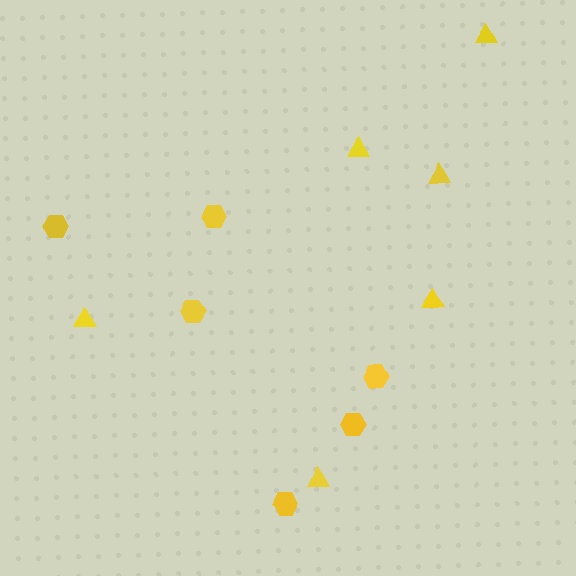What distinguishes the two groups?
There are 2 groups: one group of triangles (6) and one group of hexagons (6).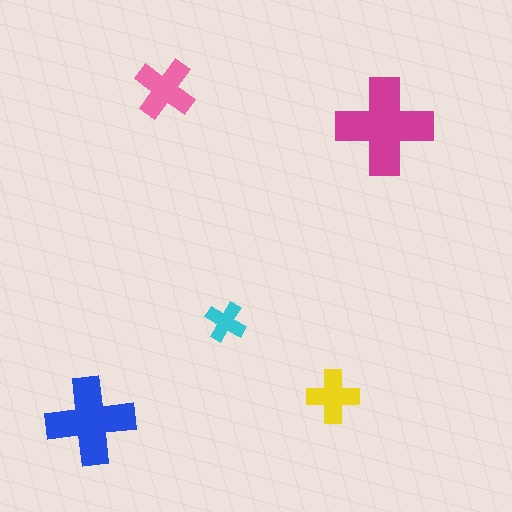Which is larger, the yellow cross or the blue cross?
The blue one.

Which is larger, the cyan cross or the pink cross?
The pink one.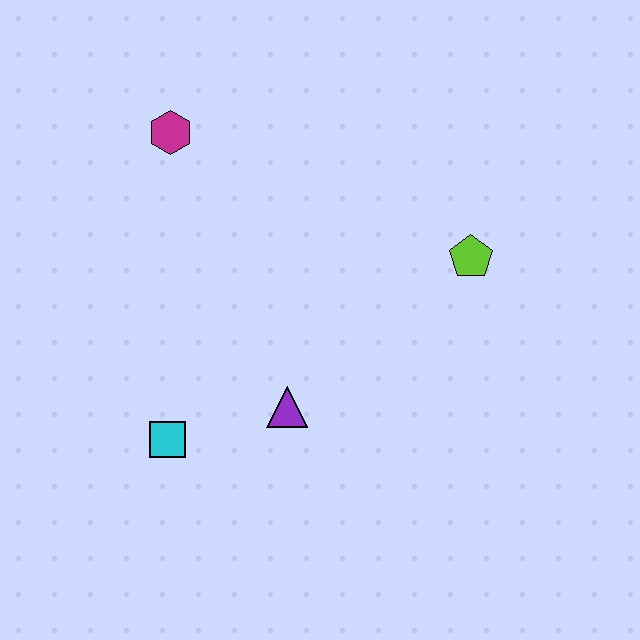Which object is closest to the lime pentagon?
The purple triangle is closest to the lime pentagon.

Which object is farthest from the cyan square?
The lime pentagon is farthest from the cyan square.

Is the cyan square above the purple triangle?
No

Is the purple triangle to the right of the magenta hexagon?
Yes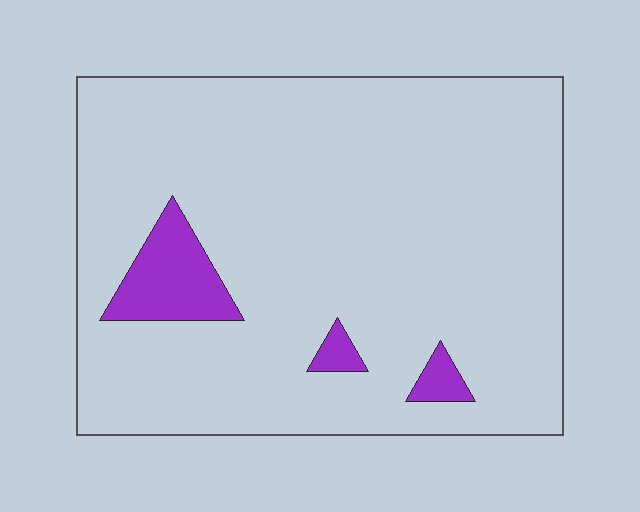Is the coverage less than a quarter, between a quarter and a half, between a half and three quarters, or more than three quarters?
Less than a quarter.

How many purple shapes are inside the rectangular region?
3.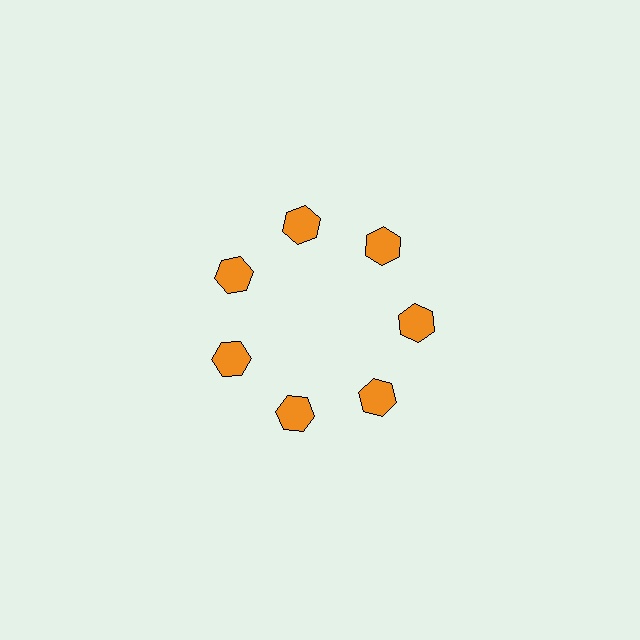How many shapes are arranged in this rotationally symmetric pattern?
There are 7 shapes, arranged in 7 groups of 1.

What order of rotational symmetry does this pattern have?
This pattern has 7-fold rotational symmetry.